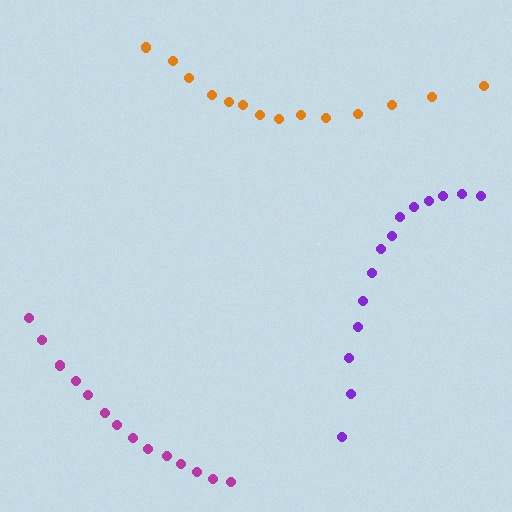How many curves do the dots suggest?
There are 3 distinct paths.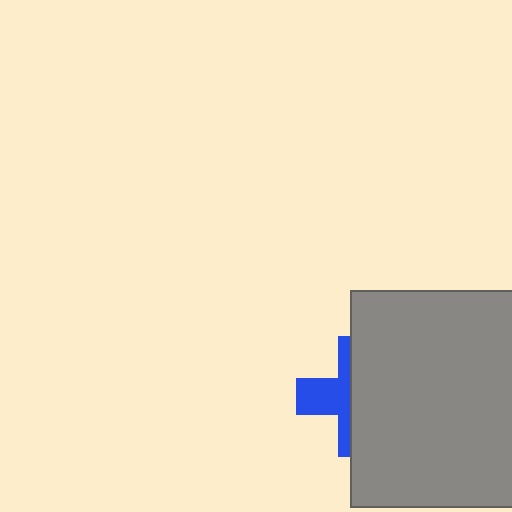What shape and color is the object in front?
The object in front is a gray rectangle.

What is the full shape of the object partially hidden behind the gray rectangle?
The partially hidden object is a blue cross.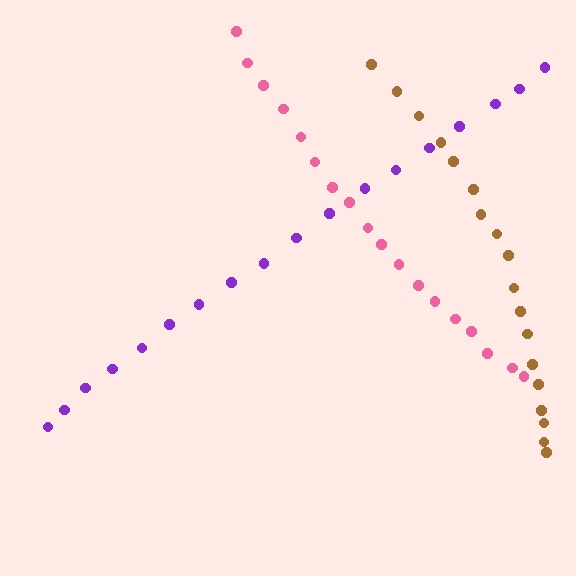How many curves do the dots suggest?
There are 3 distinct paths.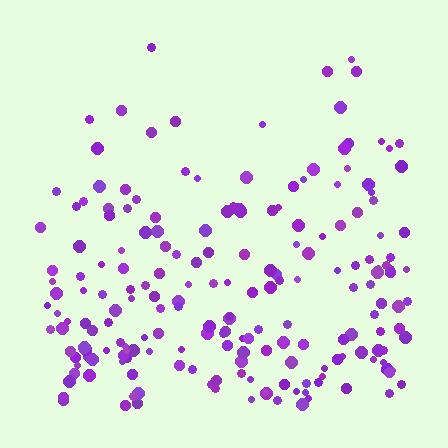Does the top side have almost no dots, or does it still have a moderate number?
Still a moderate number, just noticeably fewer than the bottom.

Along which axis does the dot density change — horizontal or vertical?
Vertical.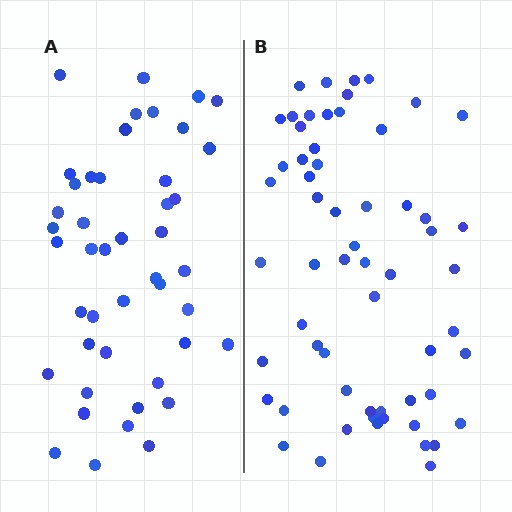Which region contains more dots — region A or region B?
Region B (the right region) has more dots.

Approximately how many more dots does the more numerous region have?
Region B has approximately 15 more dots than region A.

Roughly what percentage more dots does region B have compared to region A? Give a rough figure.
About 35% more.